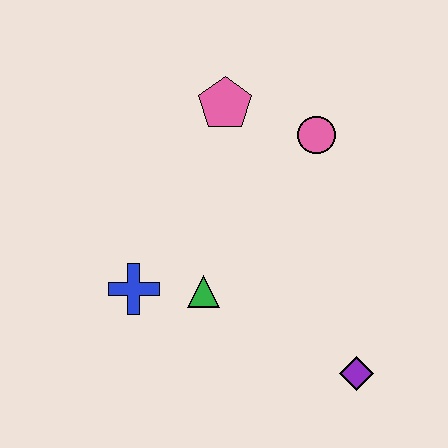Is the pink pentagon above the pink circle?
Yes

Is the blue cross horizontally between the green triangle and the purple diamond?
No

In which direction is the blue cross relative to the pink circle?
The blue cross is to the left of the pink circle.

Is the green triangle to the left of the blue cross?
No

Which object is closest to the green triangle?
The blue cross is closest to the green triangle.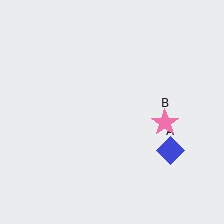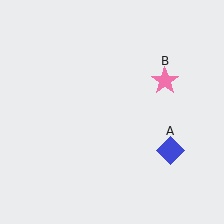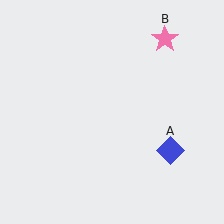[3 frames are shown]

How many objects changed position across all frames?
1 object changed position: pink star (object B).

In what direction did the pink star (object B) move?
The pink star (object B) moved up.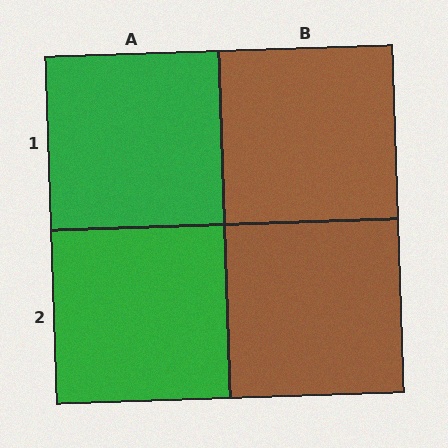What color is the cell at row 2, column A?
Green.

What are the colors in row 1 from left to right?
Green, brown.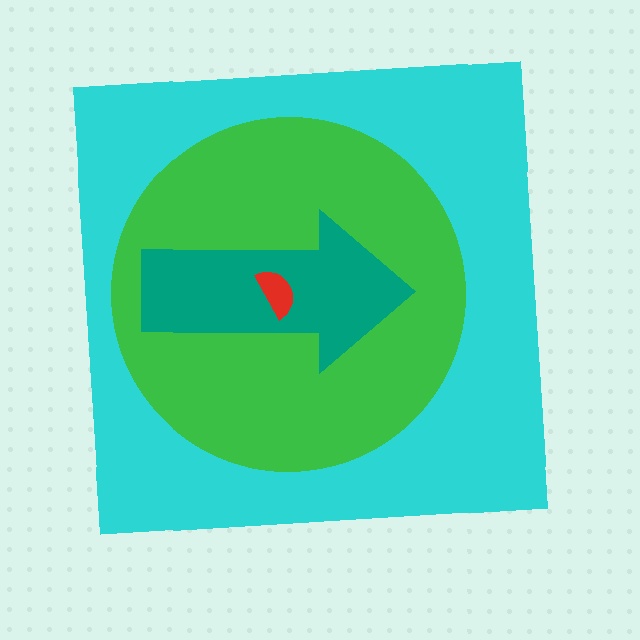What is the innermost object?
The red semicircle.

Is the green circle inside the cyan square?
Yes.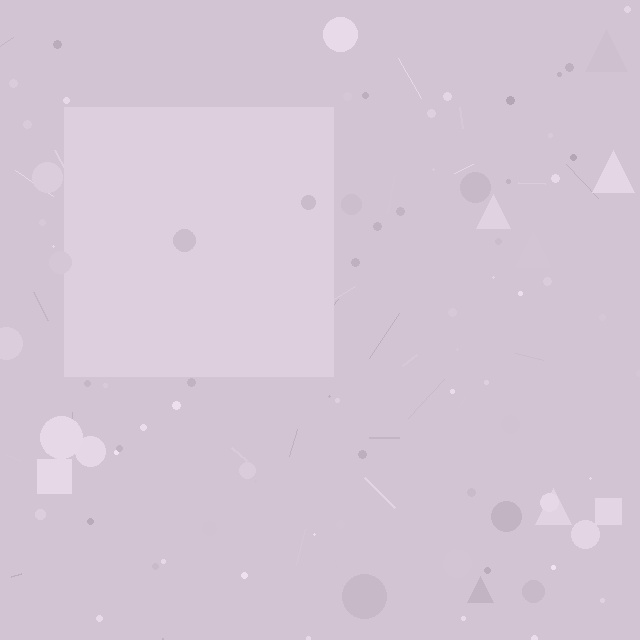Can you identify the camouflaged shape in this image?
The camouflaged shape is a square.